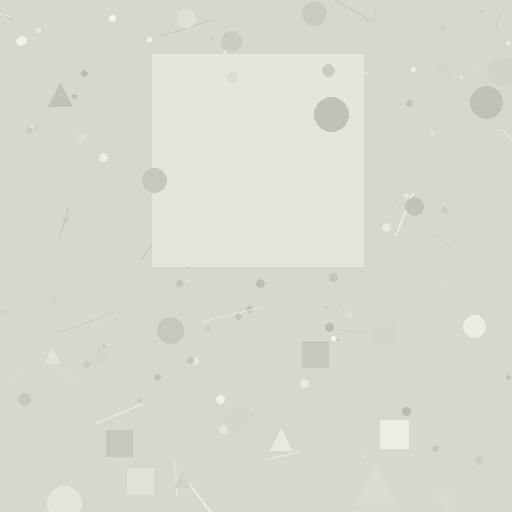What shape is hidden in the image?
A square is hidden in the image.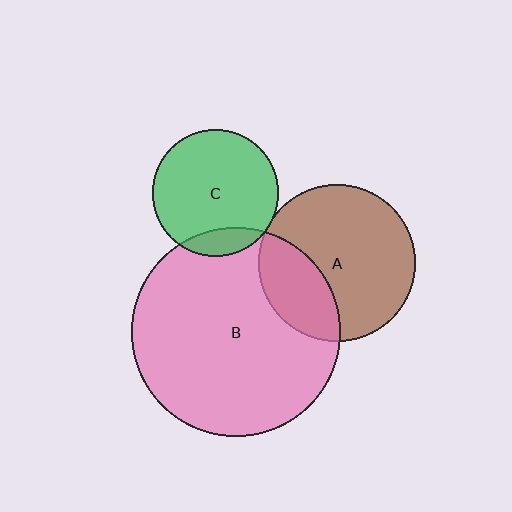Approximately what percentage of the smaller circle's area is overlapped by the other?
Approximately 30%.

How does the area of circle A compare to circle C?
Approximately 1.6 times.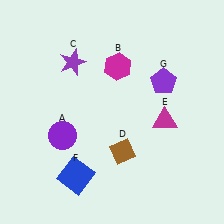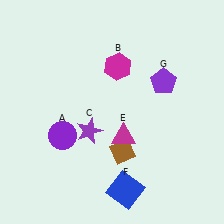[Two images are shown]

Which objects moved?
The objects that moved are: the purple star (C), the magenta triangle (E), the blue square (F).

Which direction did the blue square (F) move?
The blue square (F) moved right.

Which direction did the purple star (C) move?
The purple star (C) moved down.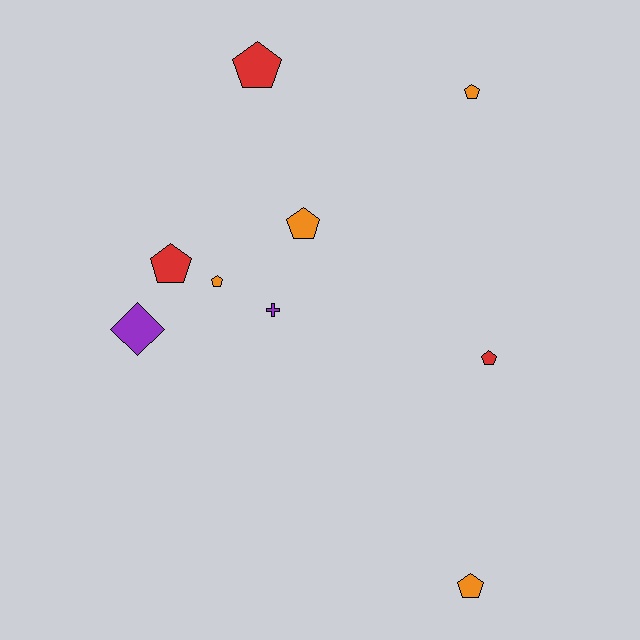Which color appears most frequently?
Orange, with 4 objects.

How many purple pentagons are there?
There are no purple pentagons.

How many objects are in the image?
There are 9 objects.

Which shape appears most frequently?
Pentagon, with 7 objects.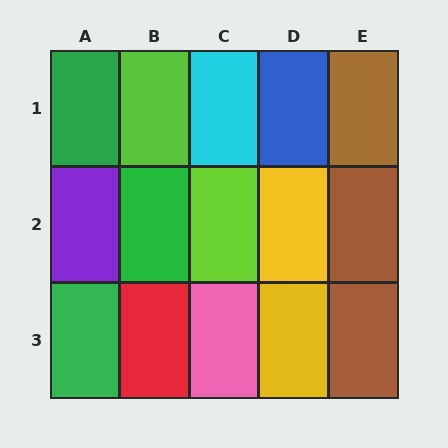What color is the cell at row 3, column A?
Green.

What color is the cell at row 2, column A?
Purple.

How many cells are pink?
1 cell is pink.